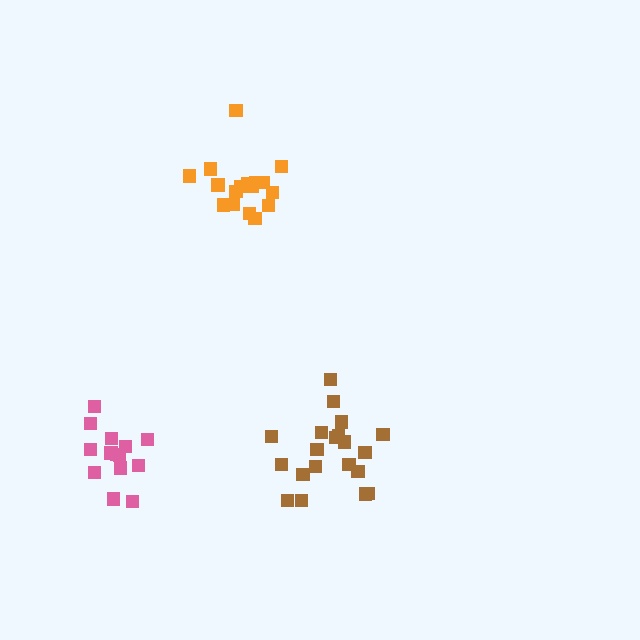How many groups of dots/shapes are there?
There are 3 groups.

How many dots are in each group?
Group 1: 20 dots, Group 2: 18 dots, Group 3: 14 dots (52 total).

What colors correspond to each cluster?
The clusters are colored: brown, orange, pink.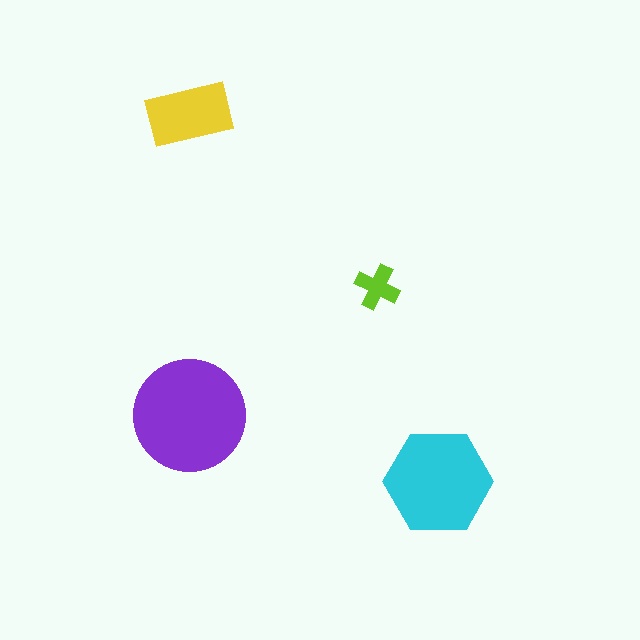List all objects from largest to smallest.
The purple circle, the cyan hexagon, the yellow rectangle, the lime cross.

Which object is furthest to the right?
The cyan hexagon is rightmost.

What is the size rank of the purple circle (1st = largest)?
1st.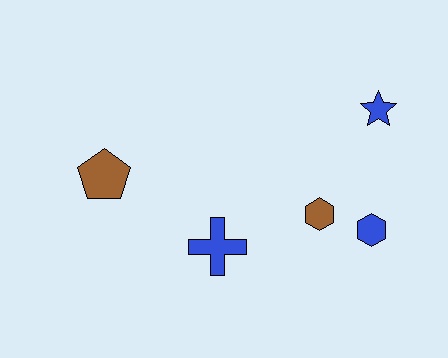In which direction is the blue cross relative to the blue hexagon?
The blue cross is to the left of the blue hexagon.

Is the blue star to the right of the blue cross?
Yes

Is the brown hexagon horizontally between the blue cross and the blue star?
Yes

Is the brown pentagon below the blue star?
Yes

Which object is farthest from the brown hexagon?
The brown pentagon is farthest from the brown hexagon.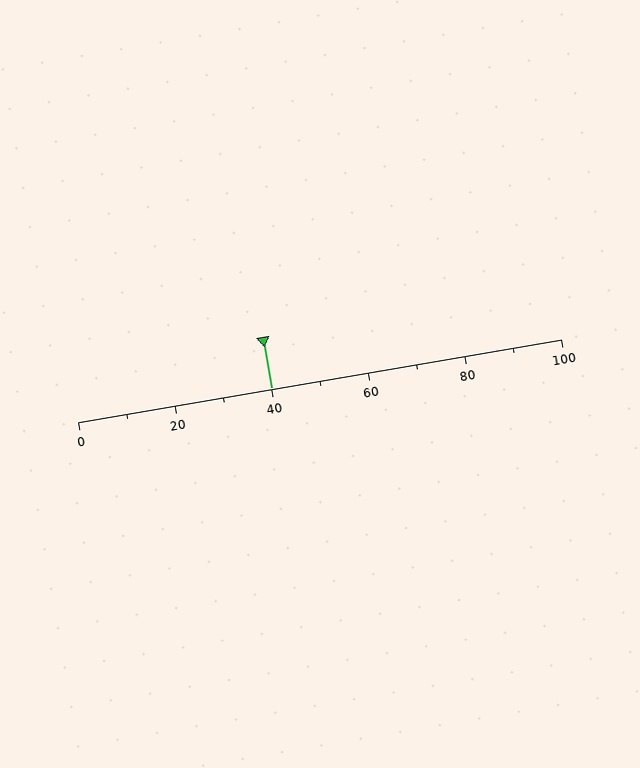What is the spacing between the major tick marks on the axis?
The major ticks are spaced 20 apart.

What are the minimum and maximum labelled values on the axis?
The axis runs from 0 to 100.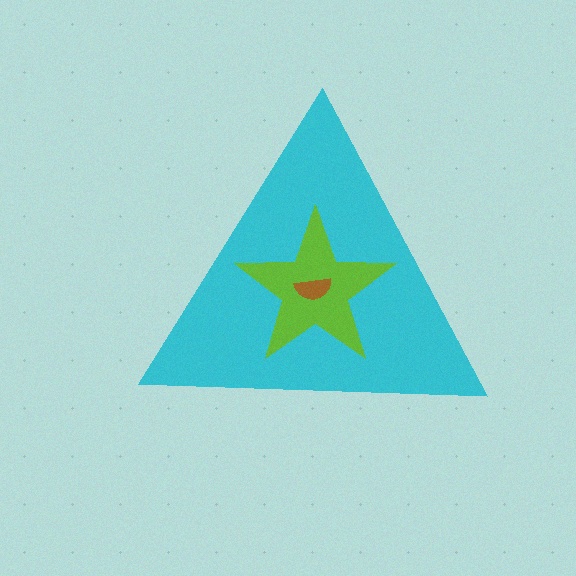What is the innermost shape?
The brown semicircle.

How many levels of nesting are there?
3.